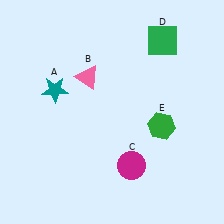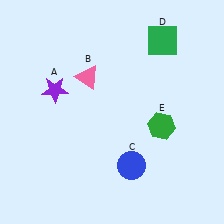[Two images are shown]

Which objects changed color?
A changed from teal to purple. C changed from magenta to blue.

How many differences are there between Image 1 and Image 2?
There are 2 differences between the two images.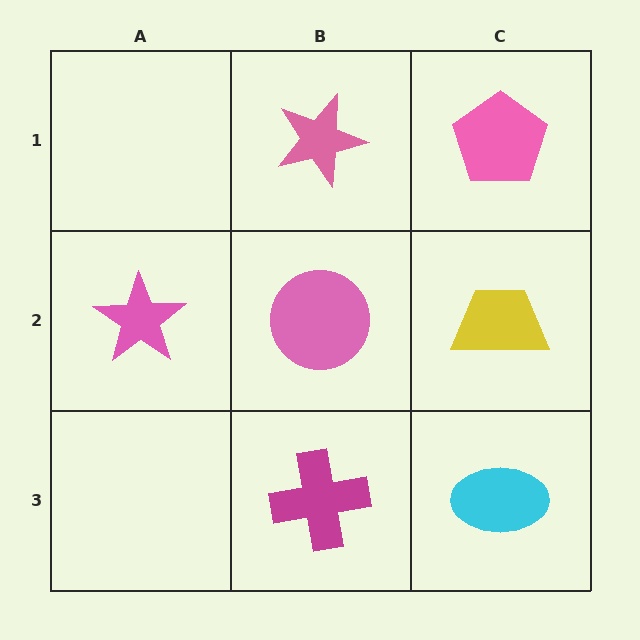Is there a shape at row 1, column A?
No, that cell is empty.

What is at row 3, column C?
A cyan ellipse.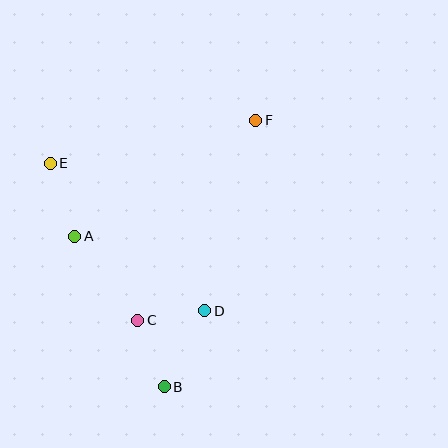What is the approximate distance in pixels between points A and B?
The distance between A and B is approximately 175 pixels.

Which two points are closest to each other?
Points C and D are closest to each other.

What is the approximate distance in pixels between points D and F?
The distance between D and F is approximately 197 pixels.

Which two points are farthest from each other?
Points B and F are farthest from each other.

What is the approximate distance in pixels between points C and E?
The distance between C and E is approximately 180 pixels.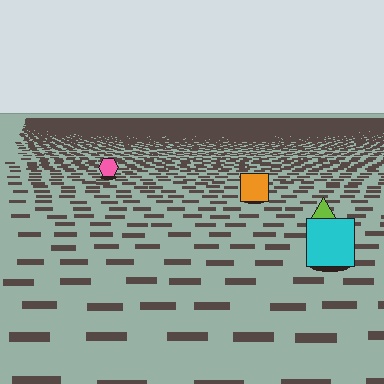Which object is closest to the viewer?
The cyan square is closest. The texture marks near it are larger and more spread out.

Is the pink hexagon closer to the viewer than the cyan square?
No. The cyan square is closer — you can tell from the texture gradient: the ground texture is coarser near it.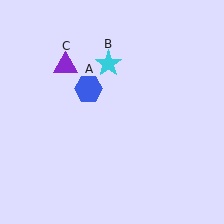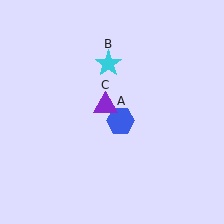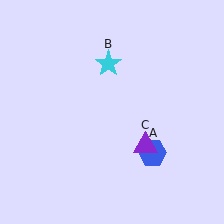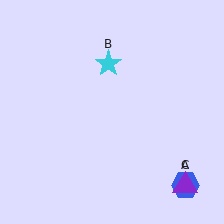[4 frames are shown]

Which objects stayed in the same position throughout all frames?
Cyan star (object B) remained stationary.